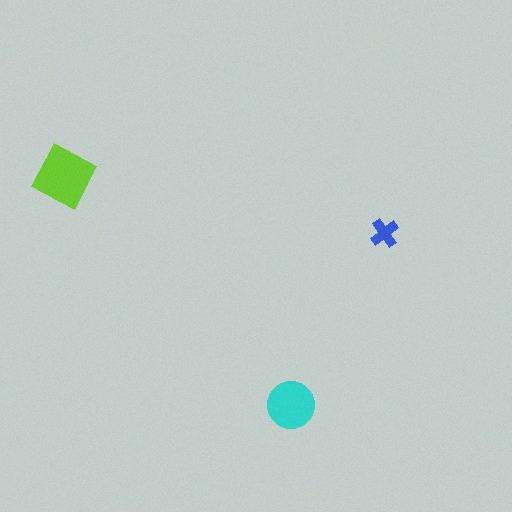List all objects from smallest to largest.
The blue cross, the cyan circle, the lime square.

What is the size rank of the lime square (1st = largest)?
1st.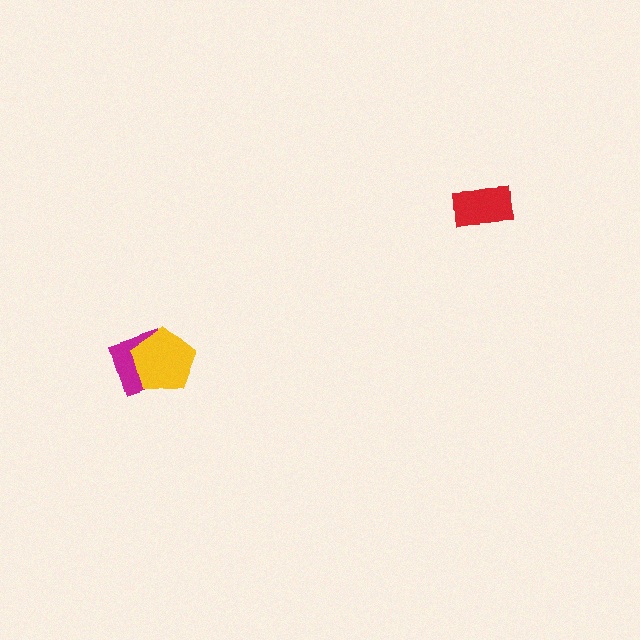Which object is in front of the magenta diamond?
The yellow pentagon is in front of the magenta diamond.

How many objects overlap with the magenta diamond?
1 object overlaps with the magenta diamond.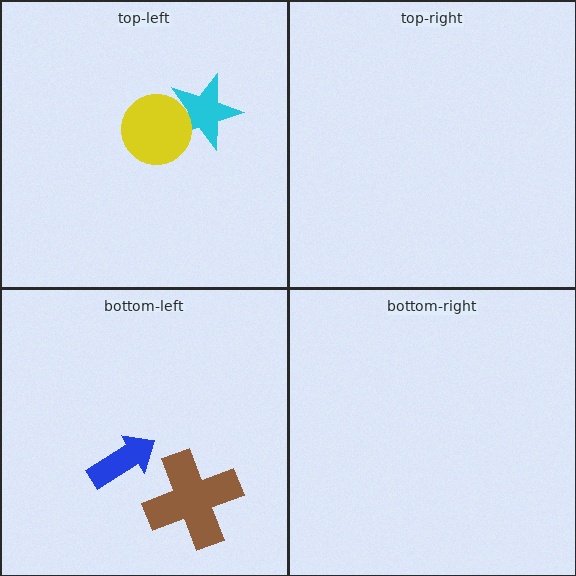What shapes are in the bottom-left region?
The brown cross, the blue arrow.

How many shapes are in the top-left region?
2.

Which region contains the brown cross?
The bottom-left region.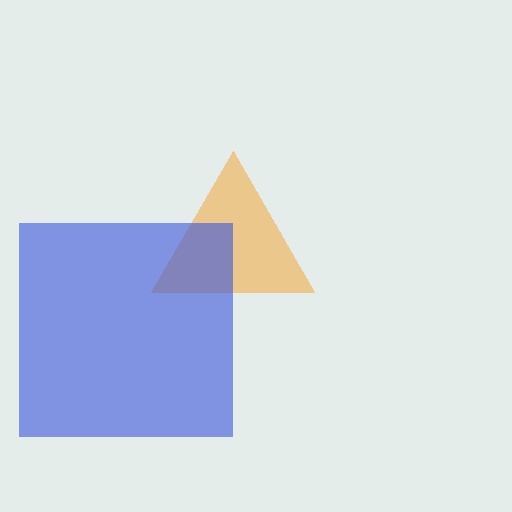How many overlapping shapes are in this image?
There are 2 overlapping shapes in the image.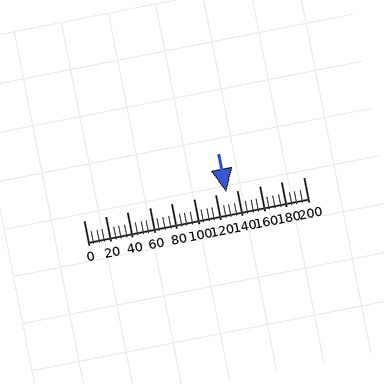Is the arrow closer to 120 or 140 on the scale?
The arrow is closer to 140.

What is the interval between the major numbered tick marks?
The major tick marks are spaced 20 units apart.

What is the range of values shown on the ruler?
The ruler shows values from 0 to 200.